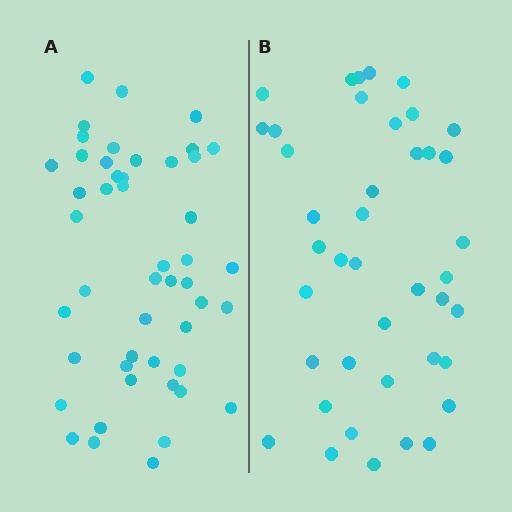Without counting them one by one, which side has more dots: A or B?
Region A (the left region) has more dots.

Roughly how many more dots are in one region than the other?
Region A has roughly 8 or so more dots than region B.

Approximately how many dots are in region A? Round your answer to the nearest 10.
About 50 dots. (The exact count is 48, which rounds to 50.)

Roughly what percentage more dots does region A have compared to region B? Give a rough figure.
About 15% more.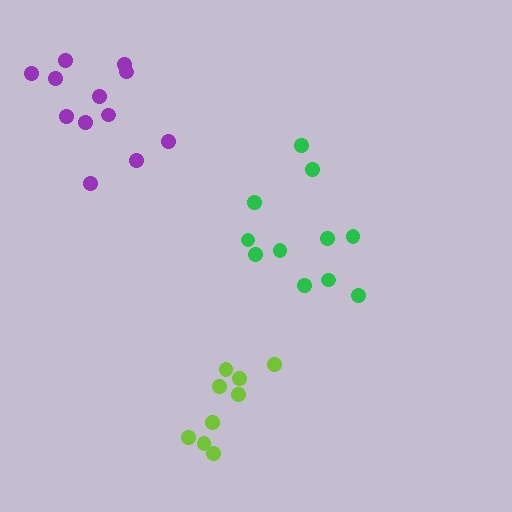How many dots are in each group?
Group 1: 11 dots, Group 2: 9 dots, Group 3: 12 dots (32 total).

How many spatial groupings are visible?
There are 3 spatial groupings.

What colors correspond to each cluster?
The clusters are colored: green, lime, purple.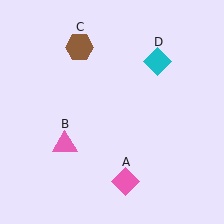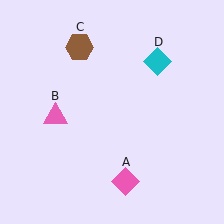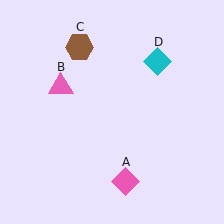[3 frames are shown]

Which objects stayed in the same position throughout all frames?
Pink diamond (object A) and brown hexagon (object C) and cyan diamond (object D) remained stationary.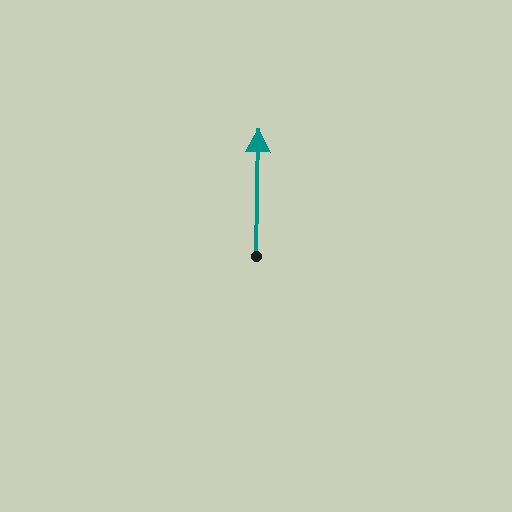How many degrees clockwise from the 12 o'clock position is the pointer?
Approximately 1 degrees.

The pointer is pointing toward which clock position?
Roughly 12 o'clock.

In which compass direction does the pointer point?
North.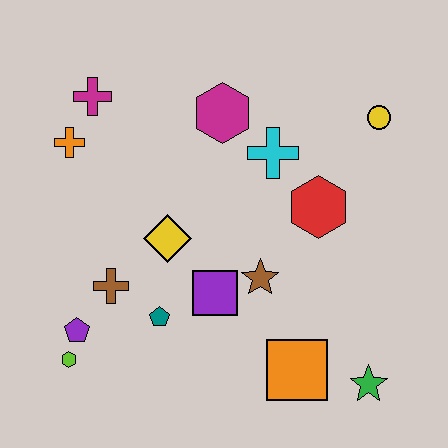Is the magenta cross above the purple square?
Yes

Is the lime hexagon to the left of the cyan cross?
Yes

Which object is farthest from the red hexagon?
The lime hexagon is farthest from the red hexagon.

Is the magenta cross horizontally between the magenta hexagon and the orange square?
No